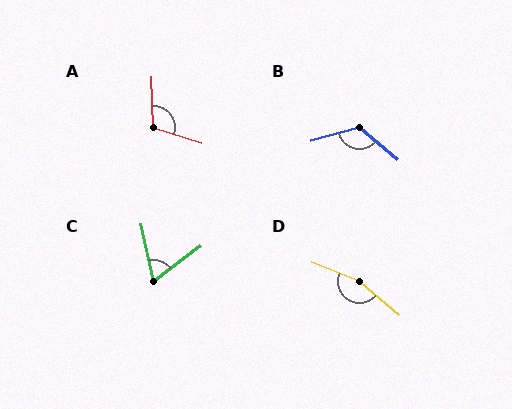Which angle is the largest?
D, at approximately 162 degrees.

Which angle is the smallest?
C, at approximately 65 degrees.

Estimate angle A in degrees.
Approximately 109 degrees.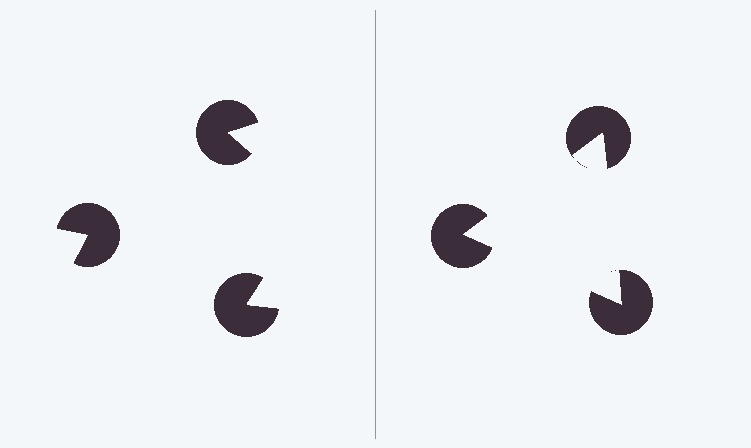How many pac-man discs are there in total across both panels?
6 — 3 on each side.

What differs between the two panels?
The pac-man discs are positioned identically on both sides; only the wedge orientations differ. On the right they align to a triangle; on the left they are misaligned.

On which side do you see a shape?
An illusory triangle appears on the right side. On the left side the wedge cuts are rotated, so no coherent shape forms.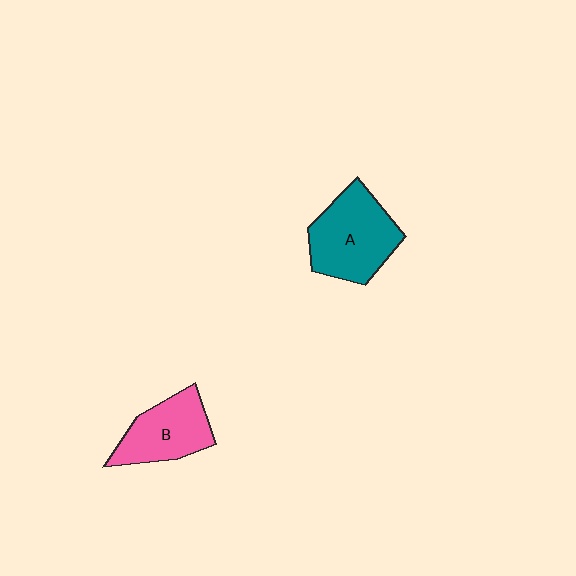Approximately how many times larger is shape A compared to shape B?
Approximately 1.3 times.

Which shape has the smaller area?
Shape B (pink).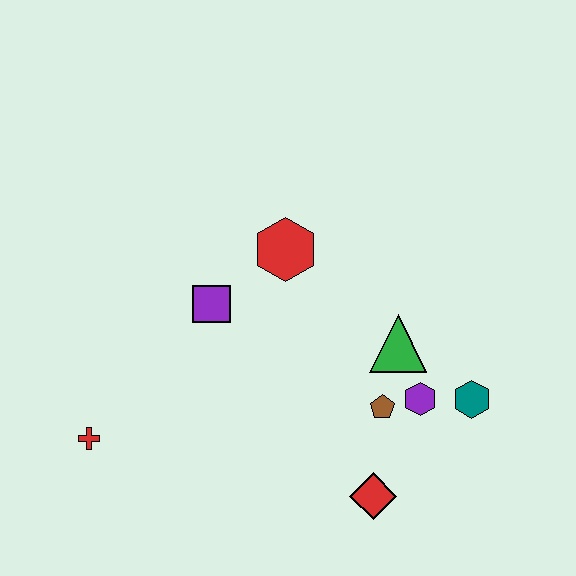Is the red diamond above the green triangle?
No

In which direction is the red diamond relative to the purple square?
The red diamond is below the purple square.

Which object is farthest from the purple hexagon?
The red cross is farthest from the purple hexagon.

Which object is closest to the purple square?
The red hexagon is closest to the purple square.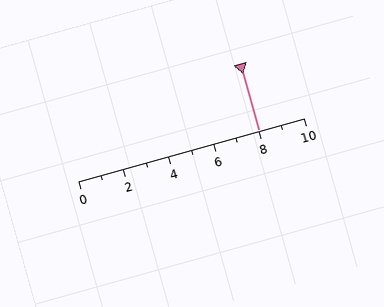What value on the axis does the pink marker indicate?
The marker indicates approximately 8.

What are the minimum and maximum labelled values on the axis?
The axis runs from 0 to 10.